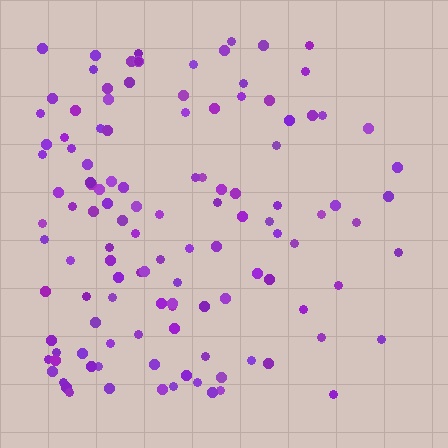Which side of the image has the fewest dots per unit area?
The right.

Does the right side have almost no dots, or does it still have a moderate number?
Still a moderate number, just noticeably fewer than the left.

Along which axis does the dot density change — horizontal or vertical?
Horizontal.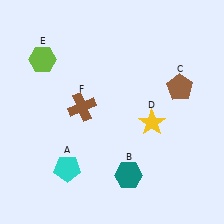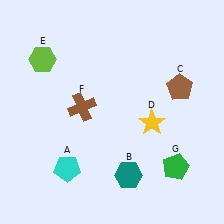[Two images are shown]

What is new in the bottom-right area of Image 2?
A green pentagon (G) was added in the bottom-right area of Image 2.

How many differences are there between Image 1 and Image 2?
There is 1 difference between the two images.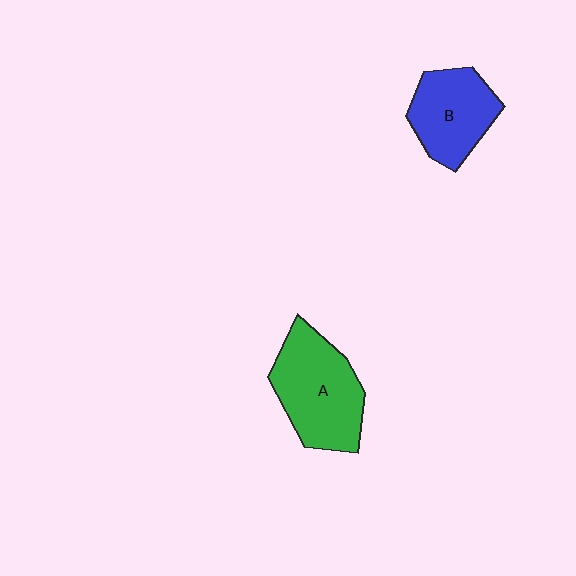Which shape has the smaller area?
Shape B (blue).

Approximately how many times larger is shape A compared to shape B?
Approximately 1.3 times.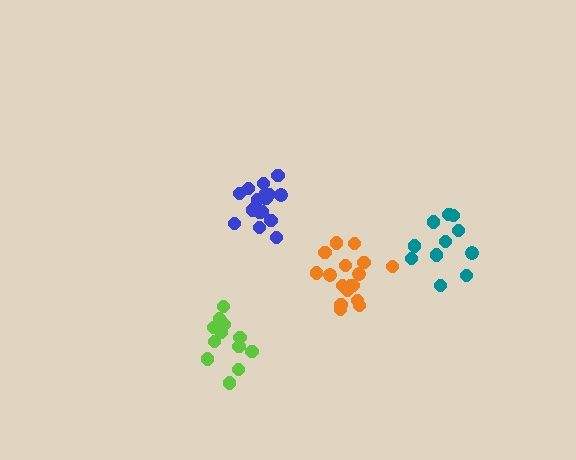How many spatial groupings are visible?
There are 4 spatial groupings.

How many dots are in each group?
Group 1: 17 dots, Group 2: 16 dots, Group 3: 11 dots, Group 4: 12 dots (56 total).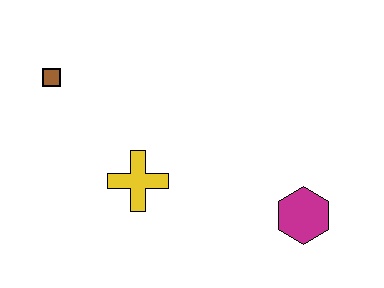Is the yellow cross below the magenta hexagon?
No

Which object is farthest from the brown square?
The magenta hexagon is farthest from the brown square.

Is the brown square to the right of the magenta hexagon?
No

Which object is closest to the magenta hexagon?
The yellow cross is closest to the magenta hexagon.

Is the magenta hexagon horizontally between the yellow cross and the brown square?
No